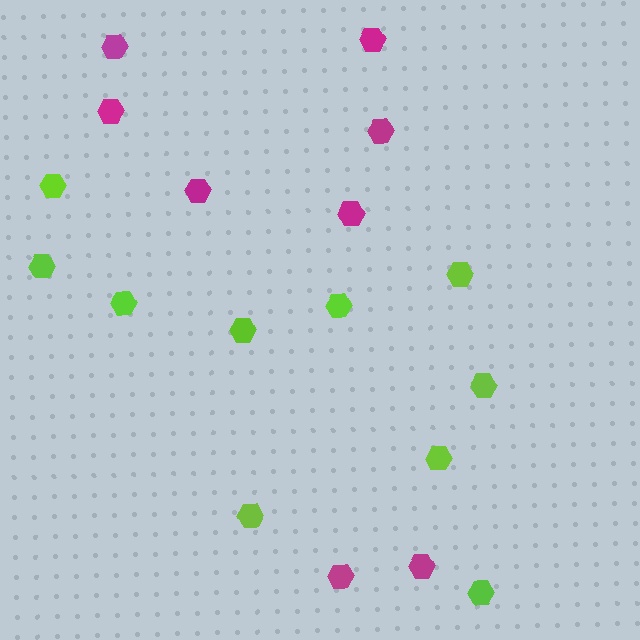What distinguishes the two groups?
There are 2 groups: one group of lime hexagons (10) and one group of magenta hexagons (8).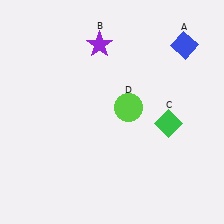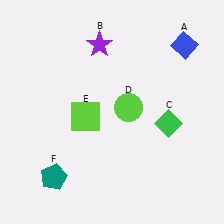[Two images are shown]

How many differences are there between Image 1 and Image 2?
There are 2 differences between the two images.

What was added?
A lime square (E), a teal pentagon (F) were added in Image 2.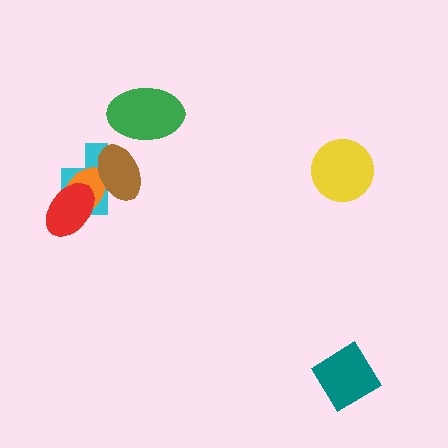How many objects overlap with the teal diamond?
0 objects overlap with the teal diamond.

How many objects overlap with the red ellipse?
2 objects overlap with the red ellipse.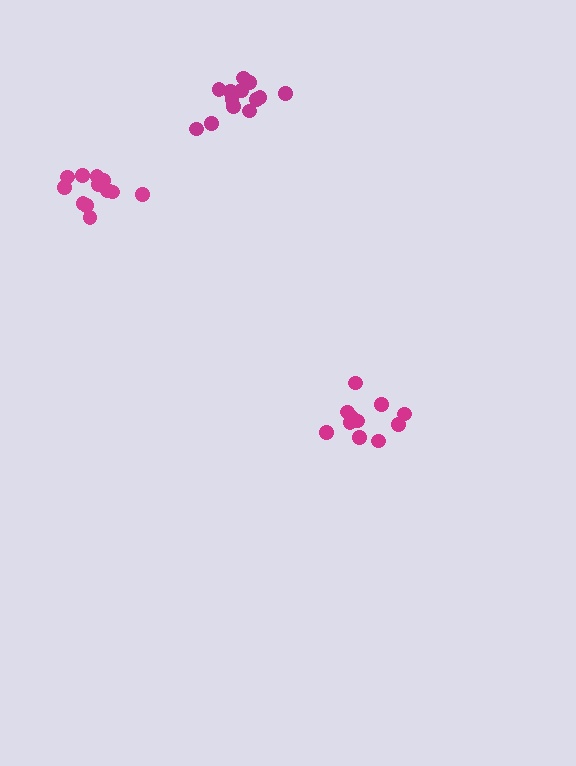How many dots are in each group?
Group 1: 11 dots, Group 2: 13 dots, Group 3: 12 dots (36 total).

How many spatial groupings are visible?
There are 3 spatial groupings.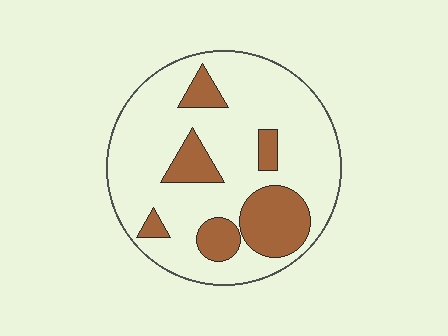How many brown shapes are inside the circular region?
6.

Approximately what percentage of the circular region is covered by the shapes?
Approximately 25%.